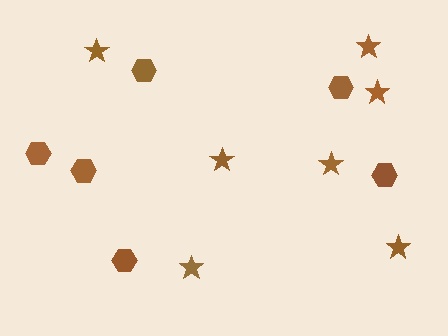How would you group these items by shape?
There are 2 groups: one group of hexagons (6) and one group of stars (7).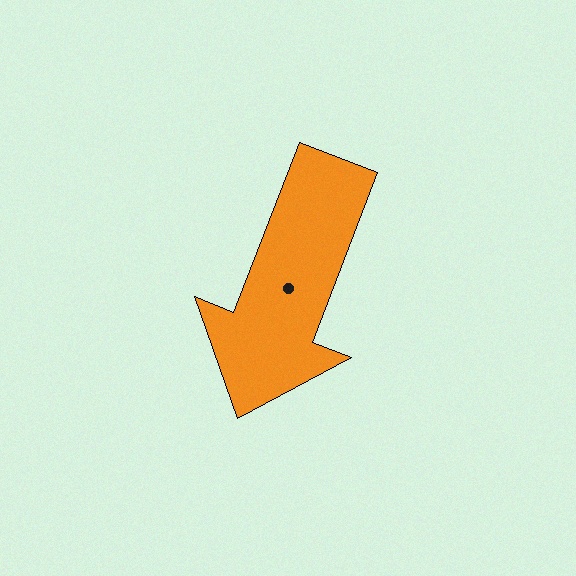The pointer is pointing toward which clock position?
Roughly 7 o'clock.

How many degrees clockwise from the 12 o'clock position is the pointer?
Approximately 201 degrees.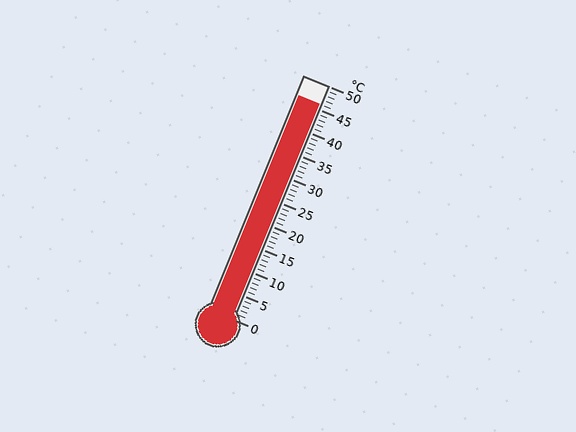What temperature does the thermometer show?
The thermometer shows approximately 46°C.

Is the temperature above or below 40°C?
The temperature is above 40°C.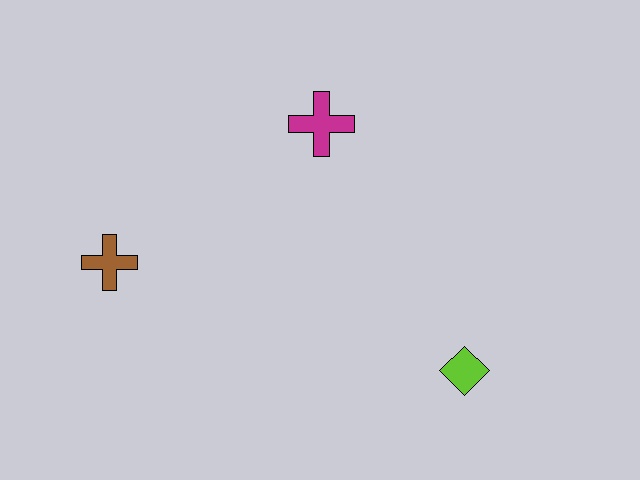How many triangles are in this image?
There are no triangles.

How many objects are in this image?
There are 3 objects.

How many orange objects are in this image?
There are no orange objects.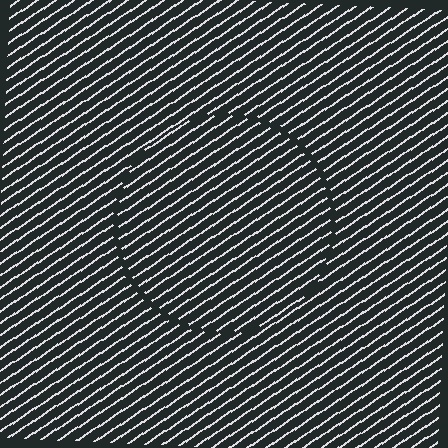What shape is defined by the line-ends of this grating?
An illusory circle. The interior of the shape contains the same grating, shifted by half a period — the contour is defined by the phase discontinuity where line-ends from the inner and outer gratings abut.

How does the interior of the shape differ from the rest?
The interior of the shape contains the same grating, shifted by half a period — the contour is defined by the phase discontinuity where line-ends from the inner and outer gratings abut.